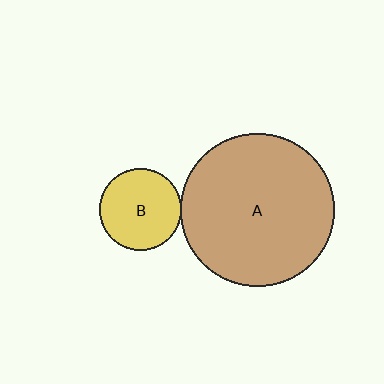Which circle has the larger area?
Circle A (brown).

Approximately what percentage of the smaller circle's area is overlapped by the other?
Approximately 5%.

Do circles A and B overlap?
Yes.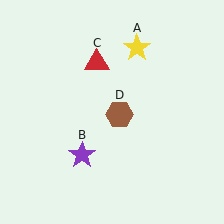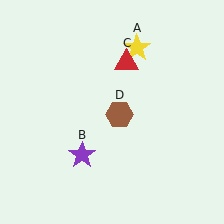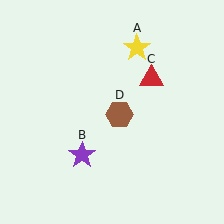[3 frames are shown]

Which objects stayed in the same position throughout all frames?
Yellow star (object A) and purple star (object B) and brown hexagon (object D) remained stationary.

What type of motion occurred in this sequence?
The red triangle (object C) rotated clockwise around the center of the scene.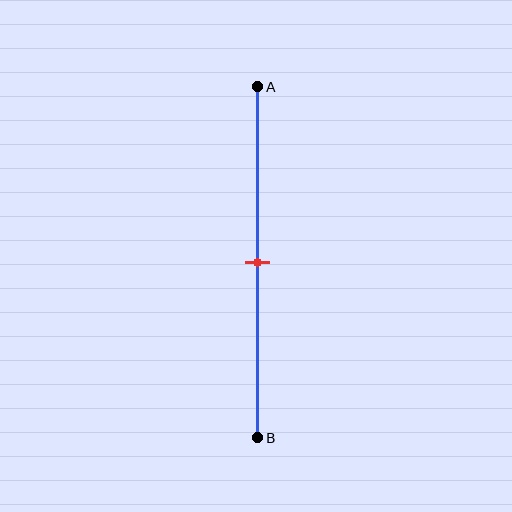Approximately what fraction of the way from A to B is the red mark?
The red mark is approximately 50% of the way from A to B.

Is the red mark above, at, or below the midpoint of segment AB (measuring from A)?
The red mark is approximately at the midpoint of segment AB.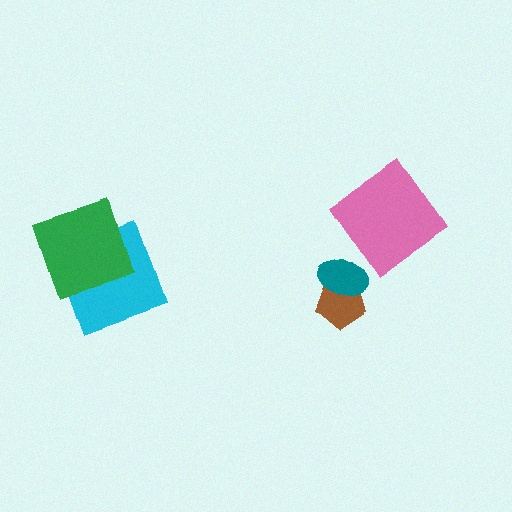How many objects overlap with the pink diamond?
0 objects overlap with the pink diamond.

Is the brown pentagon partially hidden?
Yes, it is partially covered by another shape.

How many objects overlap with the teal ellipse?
1 object overlaps with the teal ellipse.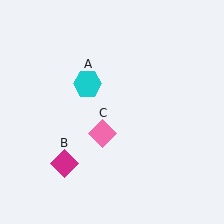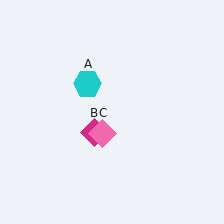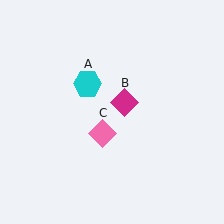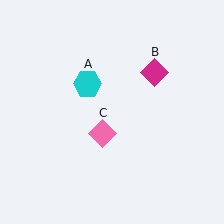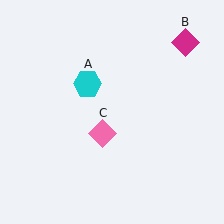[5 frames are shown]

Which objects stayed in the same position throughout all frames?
Cyan hexagon (object A) and pink diamond (object C) remained stationary.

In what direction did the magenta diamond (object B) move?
The magenta diamond (object B) moved up and to the right.